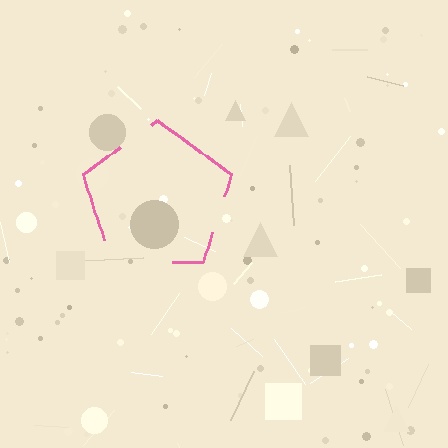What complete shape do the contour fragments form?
The contour fragments form a pentagon.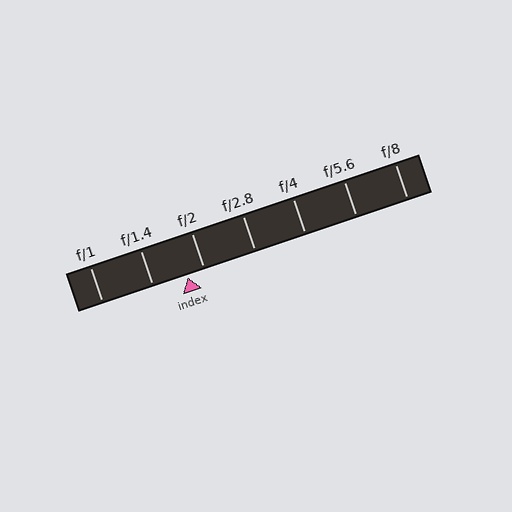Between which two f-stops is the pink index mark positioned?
The index mark is between f/1.4 and f/2.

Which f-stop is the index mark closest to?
The index mark is closest to f/2.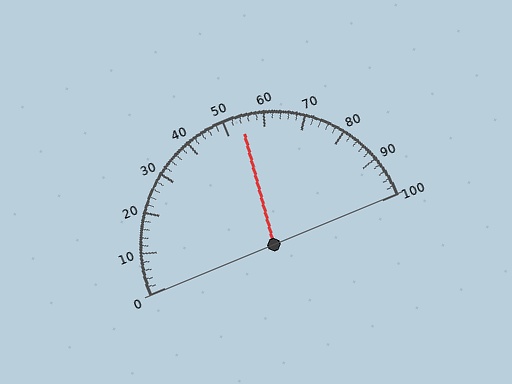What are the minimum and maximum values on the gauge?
The gauge ranges from 0 to 100.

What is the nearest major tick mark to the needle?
The nearest major tick mark is 50.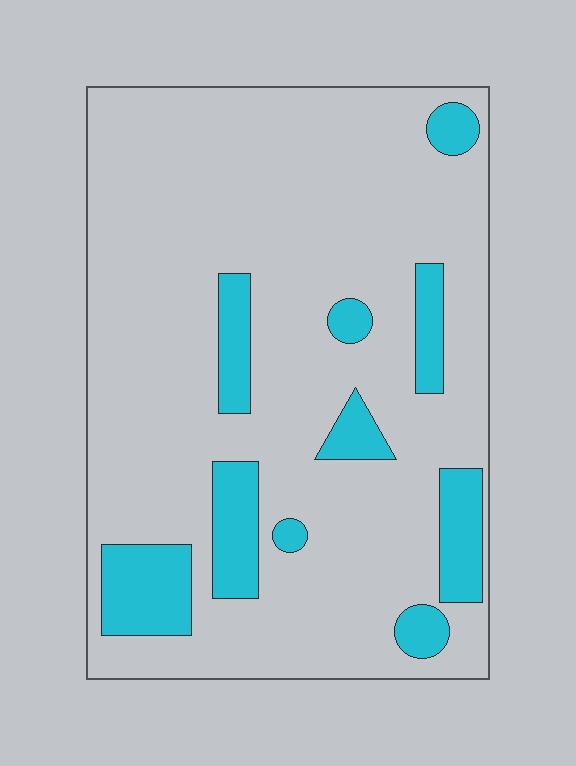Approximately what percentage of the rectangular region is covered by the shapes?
Approximately 15%.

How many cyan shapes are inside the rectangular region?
10.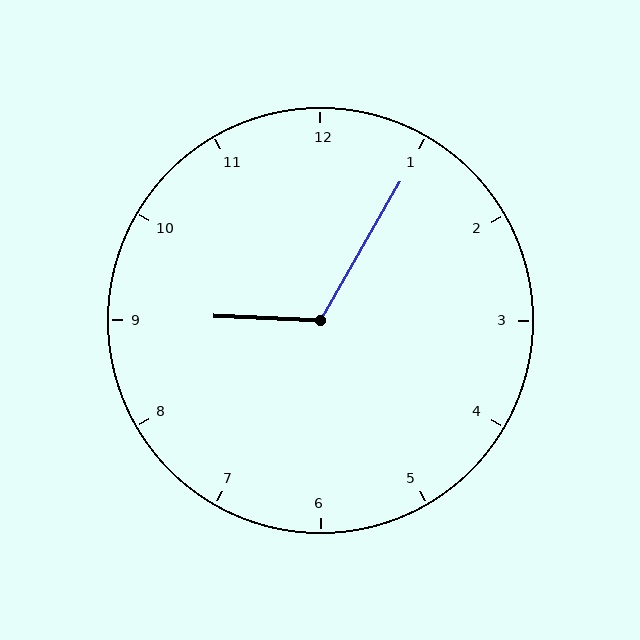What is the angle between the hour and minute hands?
Approximately 118 degrees.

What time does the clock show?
9:05.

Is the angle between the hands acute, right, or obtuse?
It is obtuse.